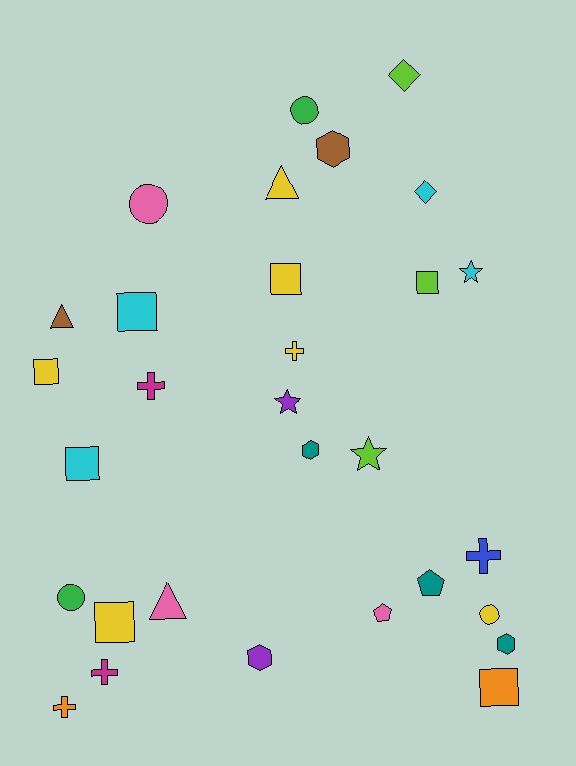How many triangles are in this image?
There are 3 triangles.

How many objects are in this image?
There are 30 objects.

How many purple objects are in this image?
There are 2 purple objects.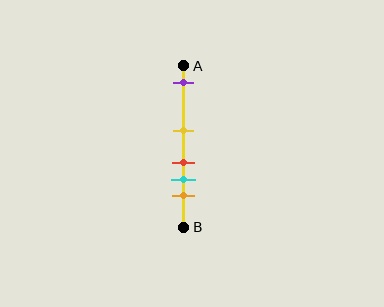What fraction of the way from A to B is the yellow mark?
The yellow mark is approximately 40% (0.4) of the way from A to B.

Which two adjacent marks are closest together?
The red and cyan marks are the closest adjacent pair.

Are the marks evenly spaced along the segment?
No, the marks are not evenly spaced.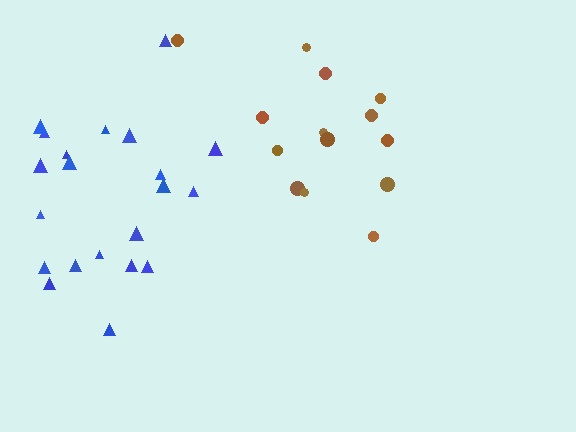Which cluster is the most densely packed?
Brown.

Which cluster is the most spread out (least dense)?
Blue.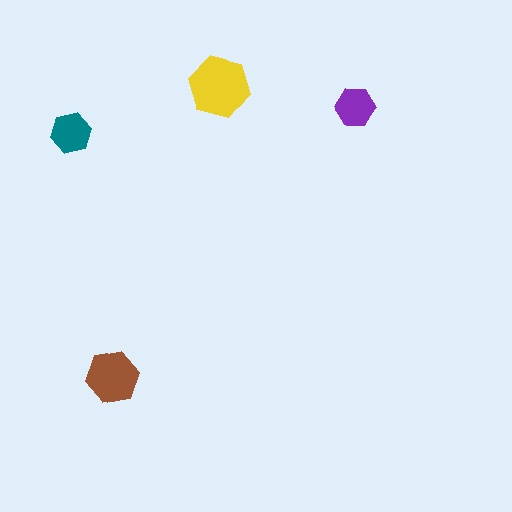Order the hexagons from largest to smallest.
the yellow one, the brown one, the teal one, the purple one.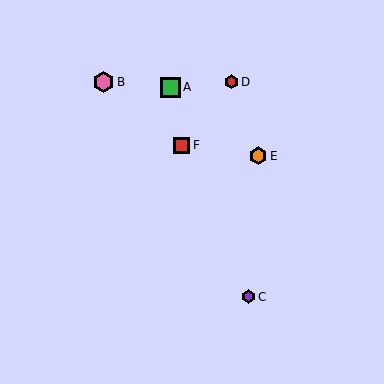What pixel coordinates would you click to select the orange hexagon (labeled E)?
Click at (258, 156) to select the orange hexagon E.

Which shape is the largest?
The pink hexagon (labeled B) is the largest.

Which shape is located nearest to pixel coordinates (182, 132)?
The red square (labeled F) at (182, 145) is nearest to that location.